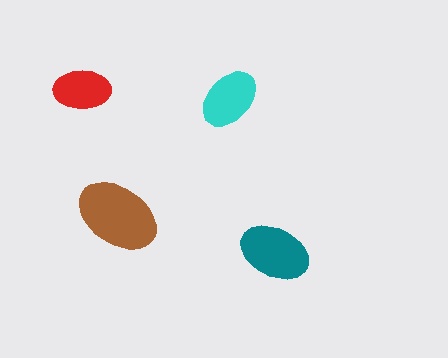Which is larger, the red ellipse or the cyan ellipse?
The cyan one.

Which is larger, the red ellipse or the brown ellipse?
The brown one.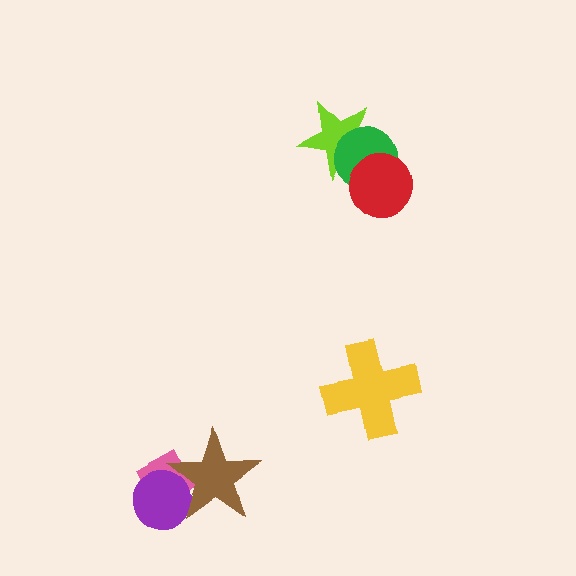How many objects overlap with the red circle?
2 objects overlap with the red circle.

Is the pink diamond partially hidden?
Yes, it is partially covered by another shape.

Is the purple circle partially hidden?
Yes, it is partially covered by another shape.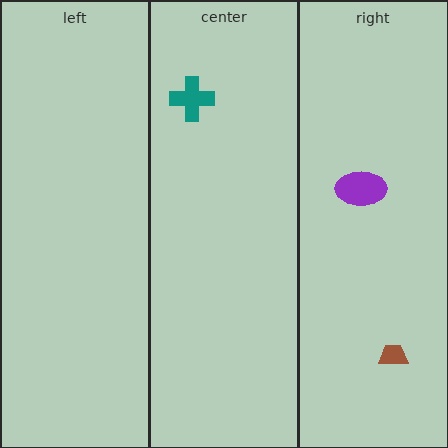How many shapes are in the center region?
1.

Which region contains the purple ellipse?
The right region.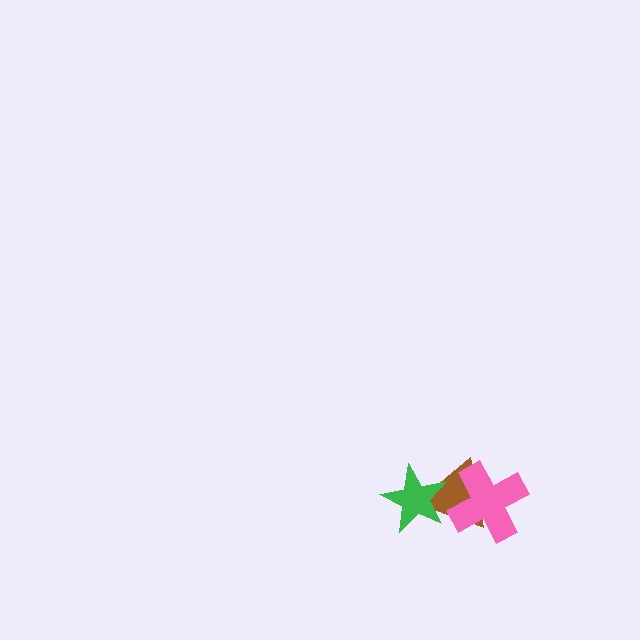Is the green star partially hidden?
No, no other shape covers it.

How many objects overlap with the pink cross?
1 object overlaps with the pink cross.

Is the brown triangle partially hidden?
Yes, it is partially covered by another shape.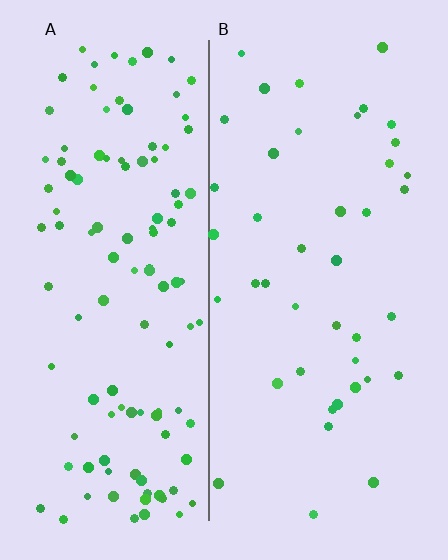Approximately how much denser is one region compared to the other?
Approximately 2.7× — region A over region B.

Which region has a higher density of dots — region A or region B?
A (the left).